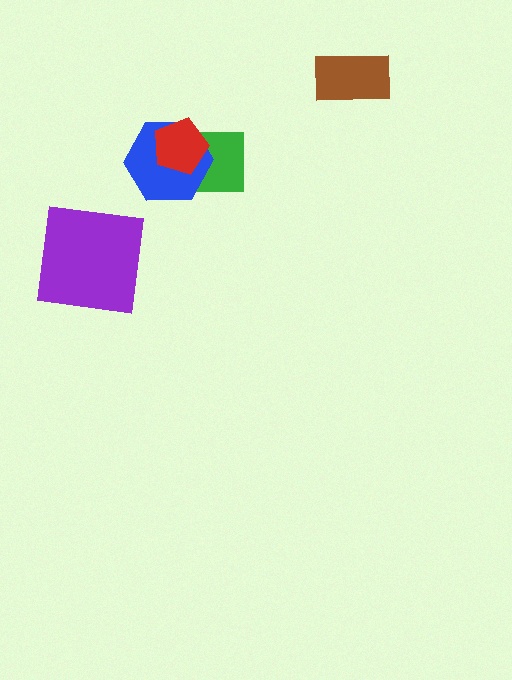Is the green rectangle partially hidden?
Yes, it is partially covered by another shape.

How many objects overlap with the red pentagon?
2 objects overlap with the red pentagon.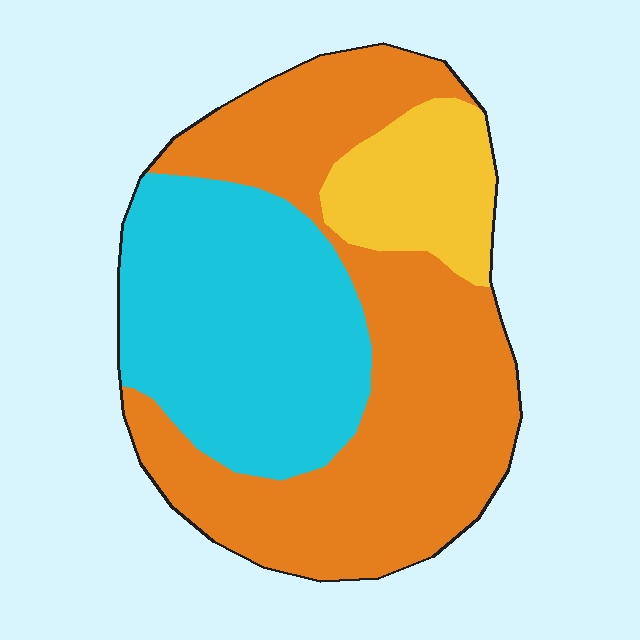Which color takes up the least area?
Yellow, at roughly 15%.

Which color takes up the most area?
Orange, at roughly 50%.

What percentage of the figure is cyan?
Cyan takes up about one third (1/3) of the figure.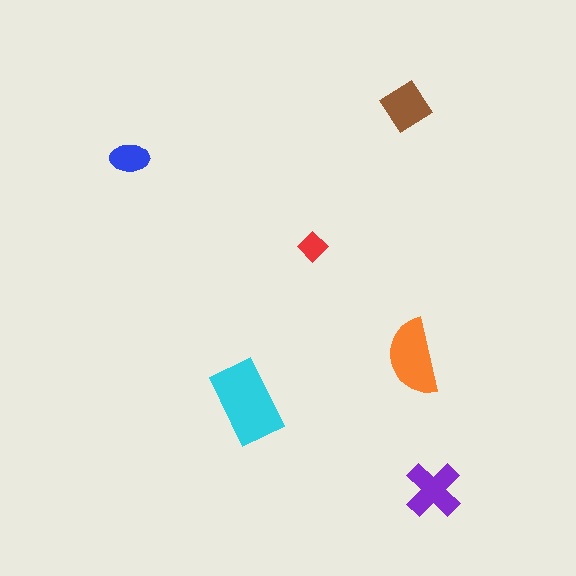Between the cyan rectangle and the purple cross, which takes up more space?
The cyan rectangle.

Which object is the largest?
The cyan rectangle.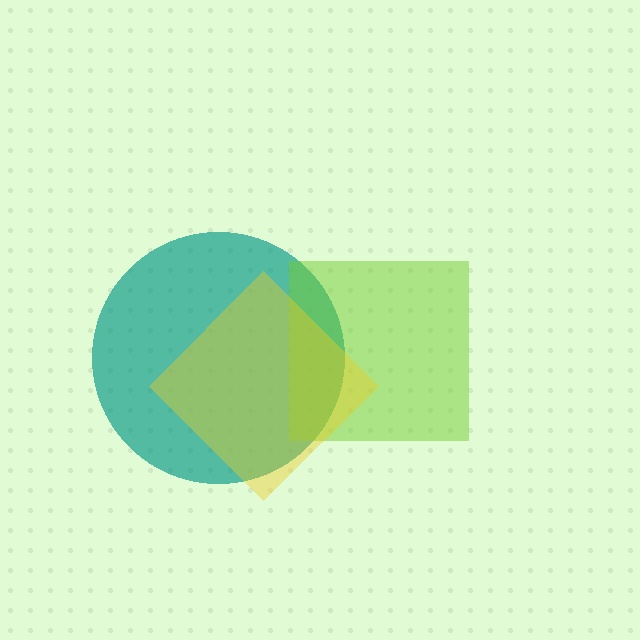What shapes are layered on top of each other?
The layered shapes are: a teal circle, a lime square, a yellow diamond.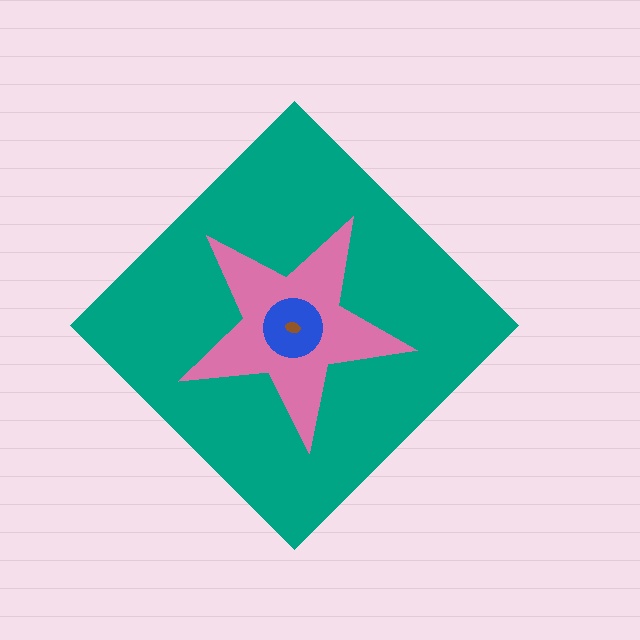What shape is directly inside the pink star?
The blue circle.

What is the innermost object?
The brown ellipse.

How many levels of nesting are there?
4.